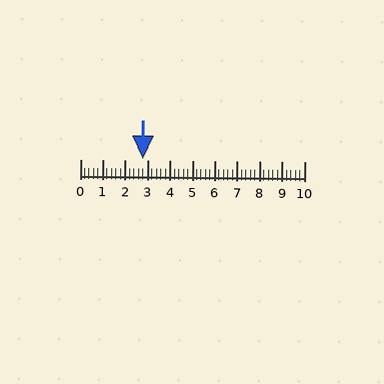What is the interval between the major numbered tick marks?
The major tick marks are spaced 1 units apart.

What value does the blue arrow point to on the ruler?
The blue arrow points to approximately 2.8.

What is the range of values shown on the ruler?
The ruler shows values from 0 to 10.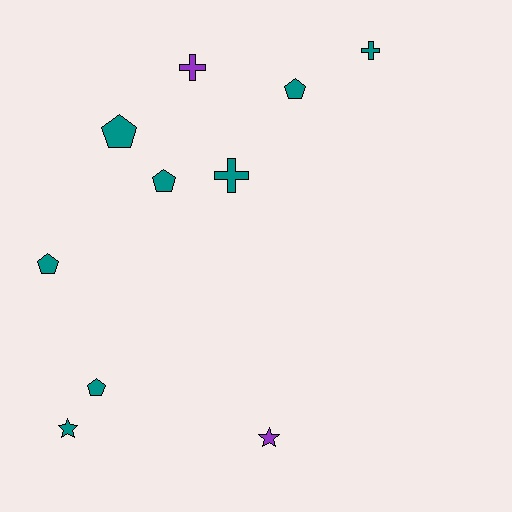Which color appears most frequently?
Teal, with 8 objects.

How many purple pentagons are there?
There are no purple pentagons.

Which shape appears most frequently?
Pentagon, with 5 objects.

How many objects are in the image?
There are 10 objects.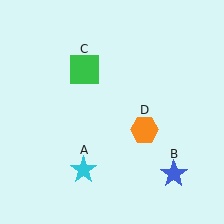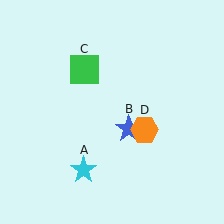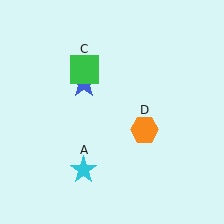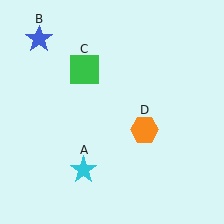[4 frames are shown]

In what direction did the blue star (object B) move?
The blue star (object B) moved up and to the left.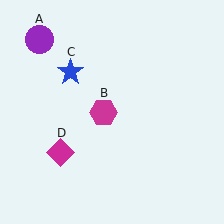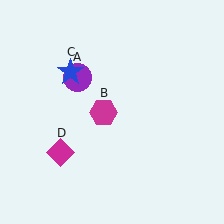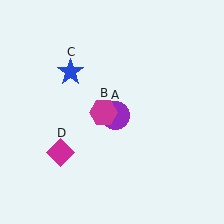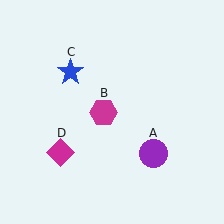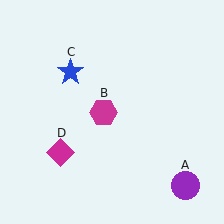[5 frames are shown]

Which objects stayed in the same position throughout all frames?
Magenta hexagon (object B) and blue star (object C) and magenta diamond (object D) remained stationary.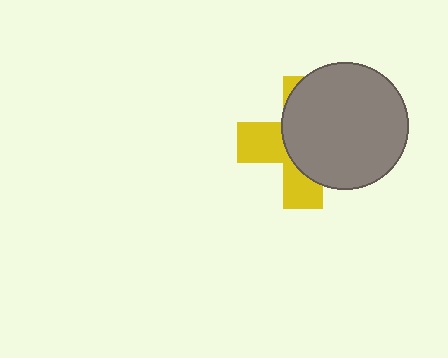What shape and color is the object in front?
The object in front is a gray circle.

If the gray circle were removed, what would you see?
You would see the complete yellow cross.